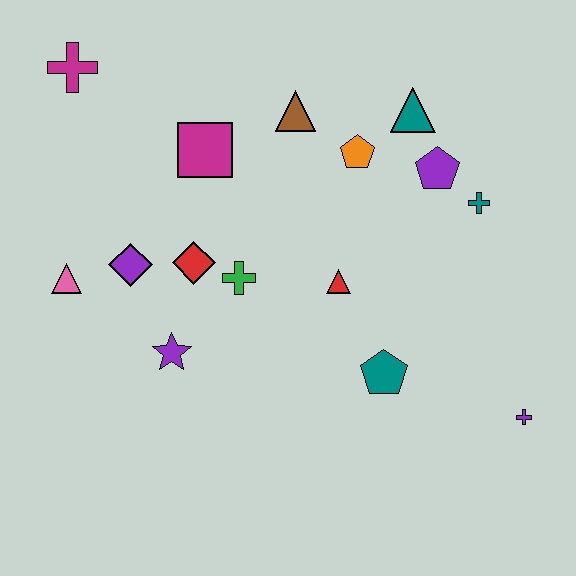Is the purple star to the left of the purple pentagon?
Yes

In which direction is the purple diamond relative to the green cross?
The purple diamond is to the left of the green cross.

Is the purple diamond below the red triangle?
No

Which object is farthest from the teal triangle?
The pink triangle is farthest from the teal triangle.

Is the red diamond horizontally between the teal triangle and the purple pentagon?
No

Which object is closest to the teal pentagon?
The red triangle is closest to the teal pentagon.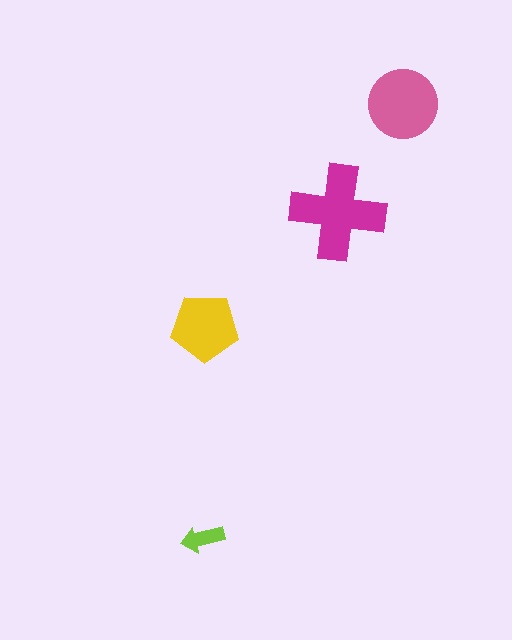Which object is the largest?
The magenta cross.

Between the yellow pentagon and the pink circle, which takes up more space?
The pink circle.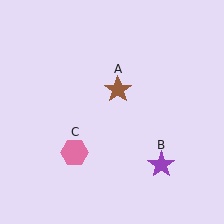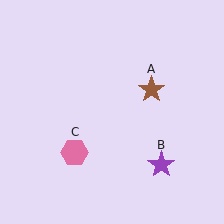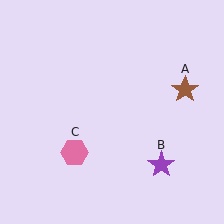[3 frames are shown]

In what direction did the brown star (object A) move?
The brown star (object A) moved right.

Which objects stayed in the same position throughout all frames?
Purple star (object B) and pink hexagon (object C) remained stationary.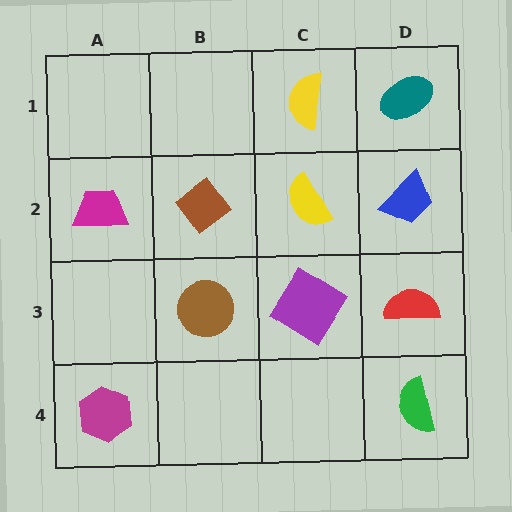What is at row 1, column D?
A teal ellipse.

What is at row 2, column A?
A magenta trapezoid.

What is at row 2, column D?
A blue trapezoid.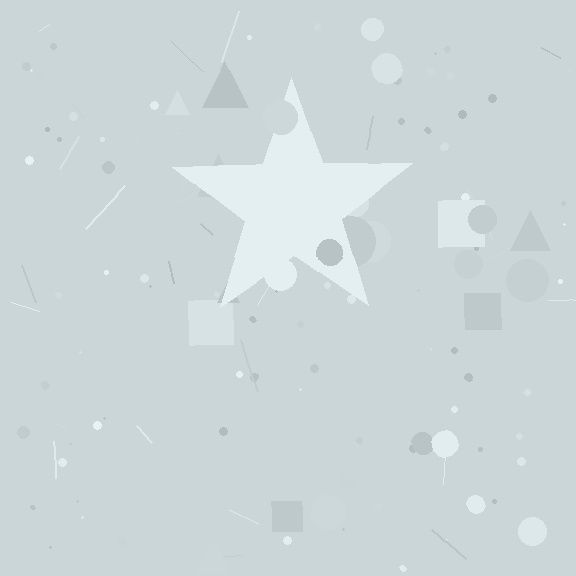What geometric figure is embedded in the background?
A star is embedded in the background.